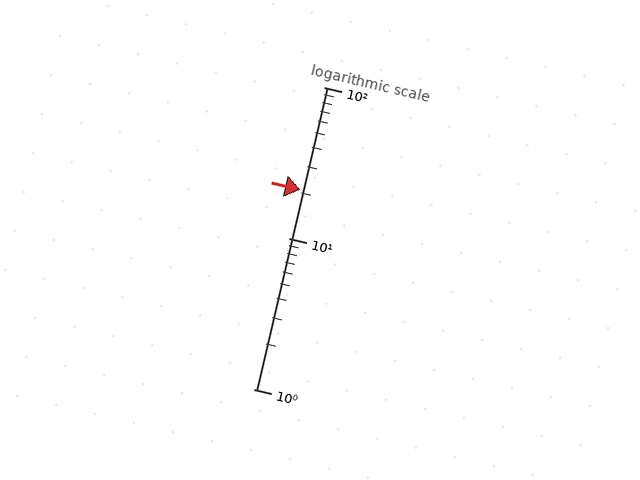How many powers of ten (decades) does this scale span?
The scale spans 2 decades, from 1 to 100.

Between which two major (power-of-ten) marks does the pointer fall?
The pointer is between 10 and 100.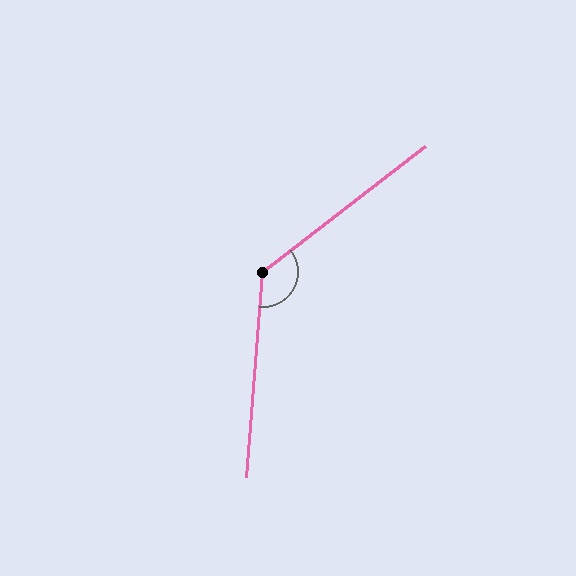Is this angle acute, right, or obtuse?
It is obtuse.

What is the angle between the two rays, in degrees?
Approximately 132 degrees.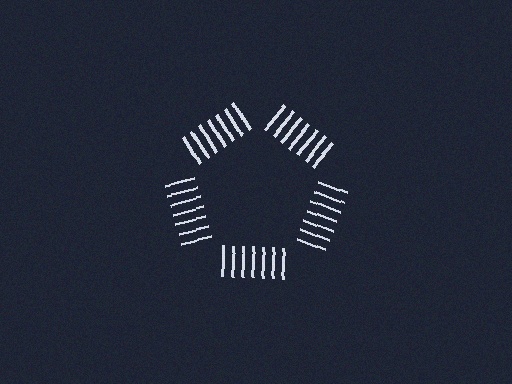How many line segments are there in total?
35 — 7 along each of the 5 edges.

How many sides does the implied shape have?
5 sides — the line-ends trace a pentagon.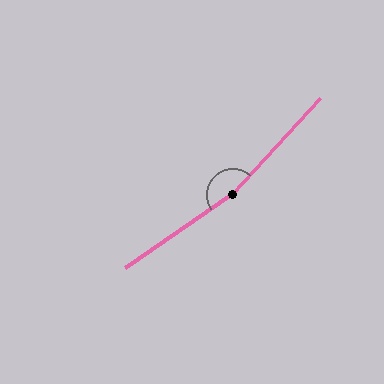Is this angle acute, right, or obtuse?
It is obtuse.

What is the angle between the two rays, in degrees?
Approximately 167 degrees.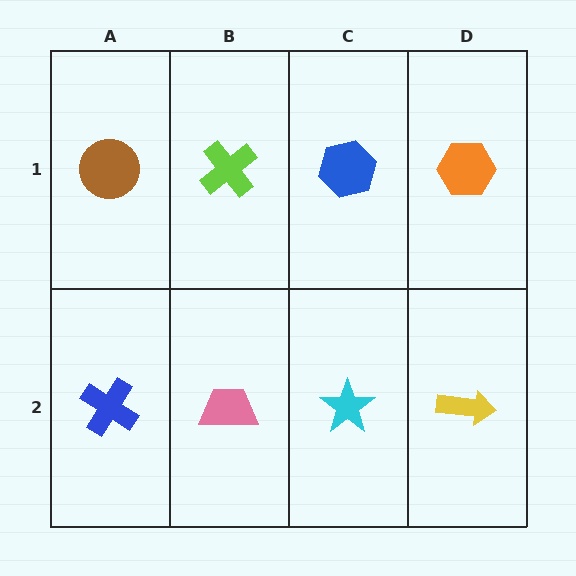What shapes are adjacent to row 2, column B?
A lime cross (row 1, column B), a blue cross (row 2, column A), a cyan star (row 2, column C).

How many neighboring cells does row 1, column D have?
2.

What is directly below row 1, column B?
A pink trapezoid.